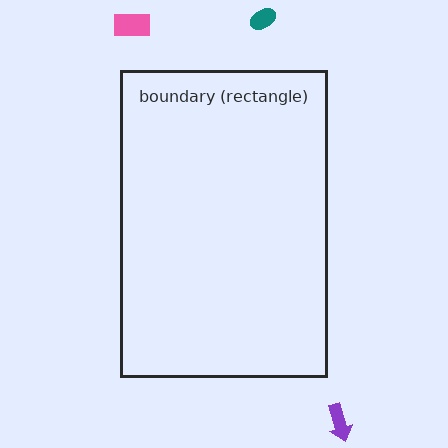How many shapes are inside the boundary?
0 inside, 3 outside.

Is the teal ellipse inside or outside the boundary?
Outside.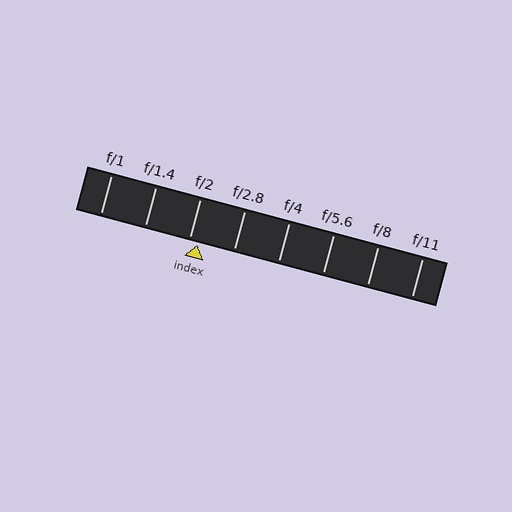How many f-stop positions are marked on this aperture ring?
There are 8 f-stop positions marked.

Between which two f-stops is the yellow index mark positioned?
The index mark is between f/2 and f/2.8.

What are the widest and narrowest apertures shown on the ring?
The widest aperture shown is f/1 and the narrowest is f/11.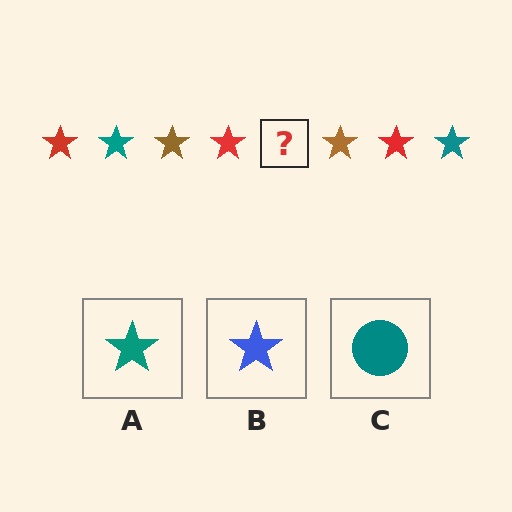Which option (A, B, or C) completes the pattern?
A.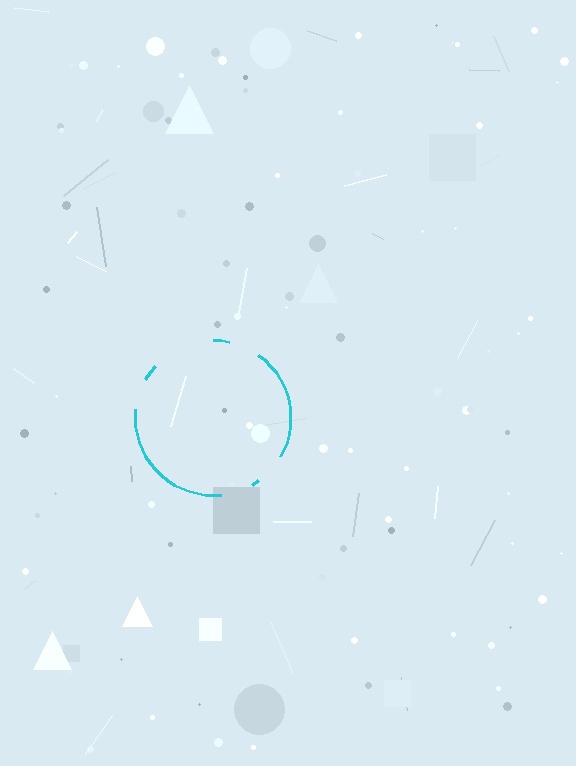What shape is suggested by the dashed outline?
The dashed outline suggests a circle.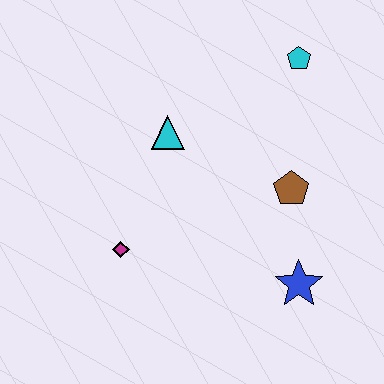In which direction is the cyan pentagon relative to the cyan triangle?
The cyan pentagon is to the right of the cyan triangle.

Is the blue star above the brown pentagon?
No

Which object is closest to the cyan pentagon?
The brown pentagon is closest to the cyan pentagon.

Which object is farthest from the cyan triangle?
The blue star is farthest from the cyan triangle.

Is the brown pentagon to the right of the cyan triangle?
Yes